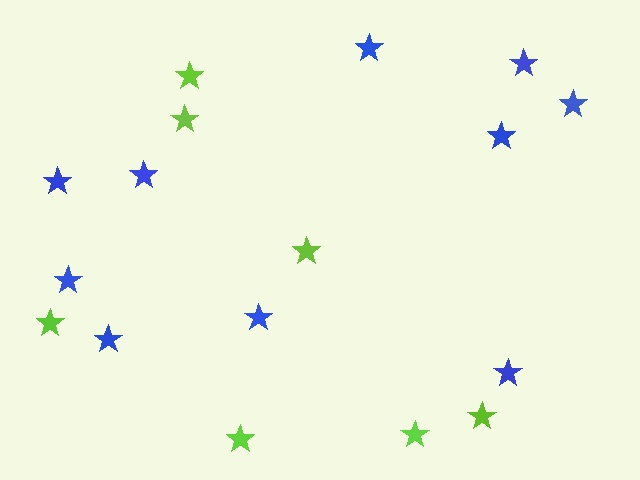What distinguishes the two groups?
There are 2 groups: one group of blue stars (10) and one group of lime stars (7).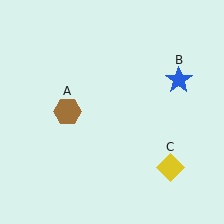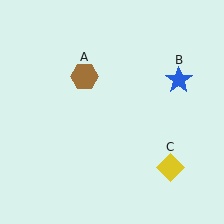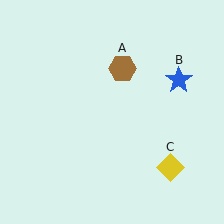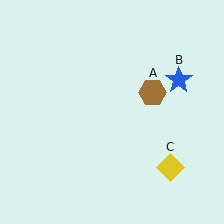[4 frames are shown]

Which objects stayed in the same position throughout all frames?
Blue star (object B) and yellow diamond (object C) remained stationary.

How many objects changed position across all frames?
1 object changed position: brown hexagon (object A).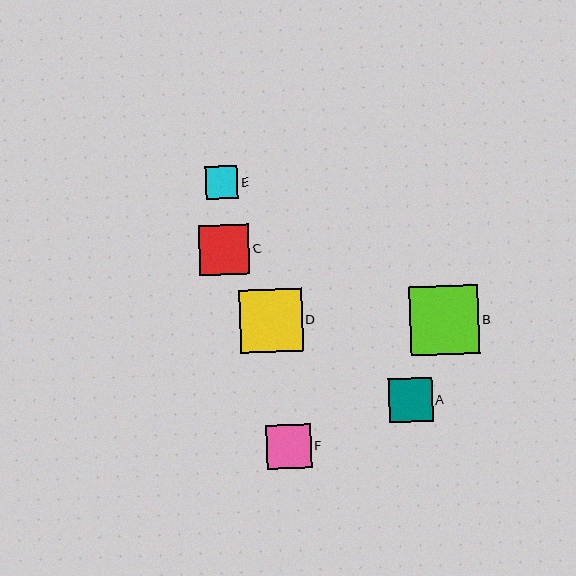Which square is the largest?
Square B is the largest with a size of approximately 69 pixels.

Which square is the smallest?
Square E is the smallest with a size of approximately 32 pixels.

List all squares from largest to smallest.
From largest to smallest: B, D, C, F, A, E.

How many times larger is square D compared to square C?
Square D is approximately 1.3 times the size of square C.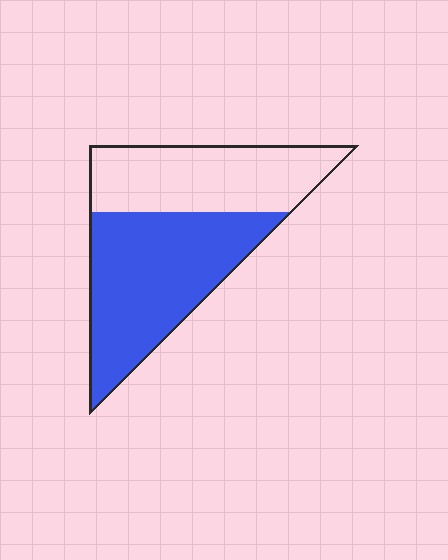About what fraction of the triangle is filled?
About three fifths (3/5).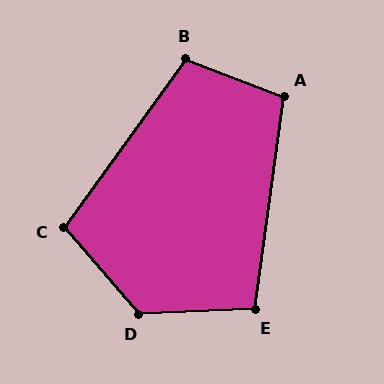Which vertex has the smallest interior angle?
E, at approximately 100 degrees.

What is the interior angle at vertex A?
Approximately 103 degrees (obtuse).